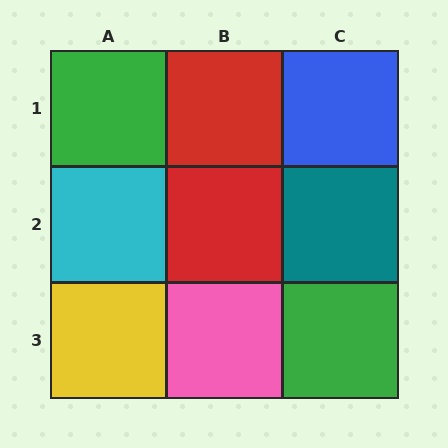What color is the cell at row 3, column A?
Yellow.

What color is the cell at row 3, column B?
Pink.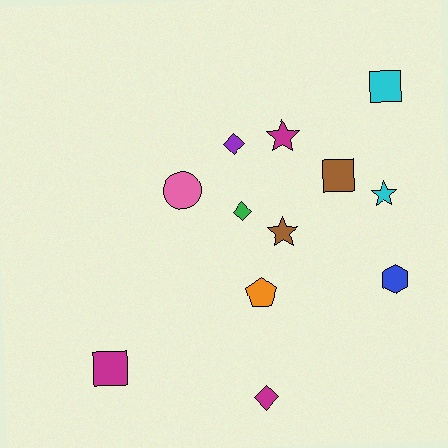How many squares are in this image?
There are 3 squares.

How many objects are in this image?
There are 12 objects.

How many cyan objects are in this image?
There are 2 cyan objects.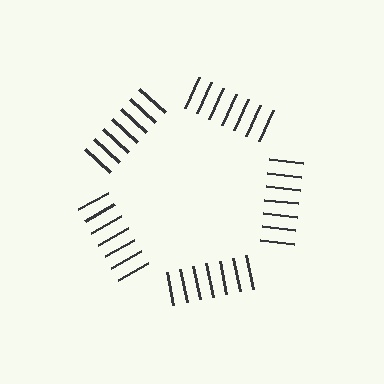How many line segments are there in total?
35 — 7 along each of the 5 edges.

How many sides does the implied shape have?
5 sides — the line-ends trace a pentagon.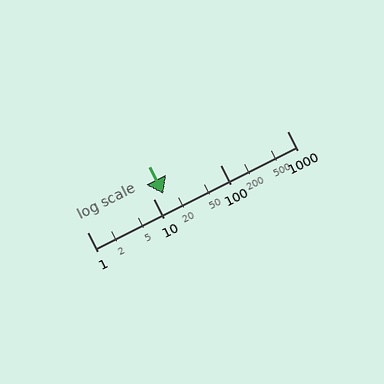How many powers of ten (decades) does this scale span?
The scale spans 3 decades, from 1 to 1000.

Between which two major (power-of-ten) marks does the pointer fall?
The pointer is between 10 and 100.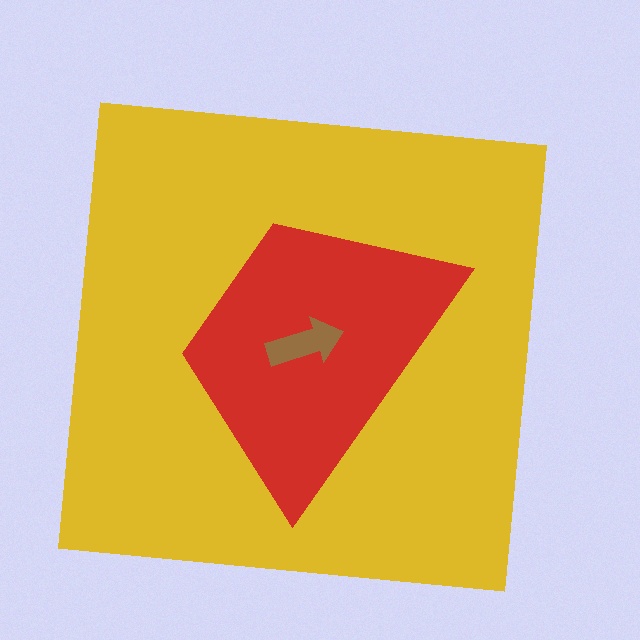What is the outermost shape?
The yellow square.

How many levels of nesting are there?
3.